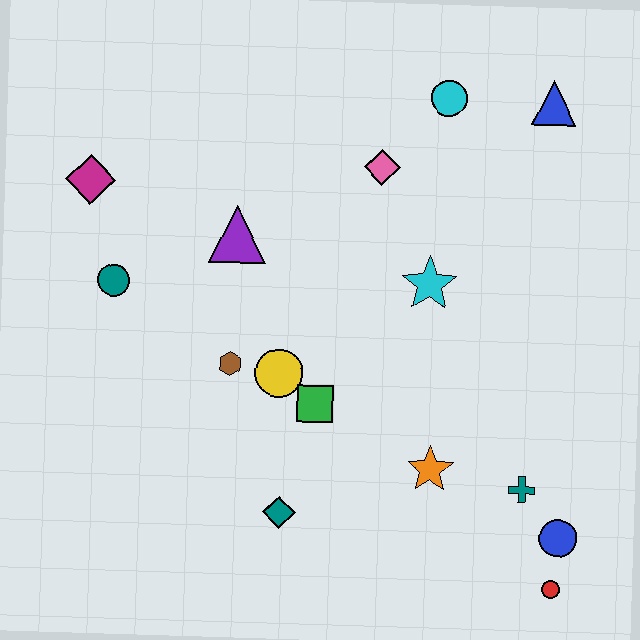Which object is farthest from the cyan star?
The magenta diamond is farthest from the cyan star.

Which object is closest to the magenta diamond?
The teal circle is closest to the magenta diamond.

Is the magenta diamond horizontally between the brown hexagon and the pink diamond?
No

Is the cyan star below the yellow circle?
No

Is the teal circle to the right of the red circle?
No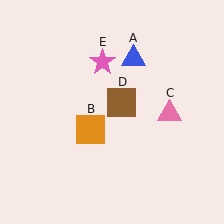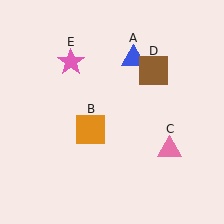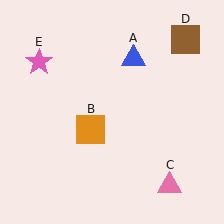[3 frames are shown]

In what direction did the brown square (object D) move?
The brown square (object D) moved up and to the right.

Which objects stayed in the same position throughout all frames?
Blue triangle (object A) and orange square (object B) remained stationary.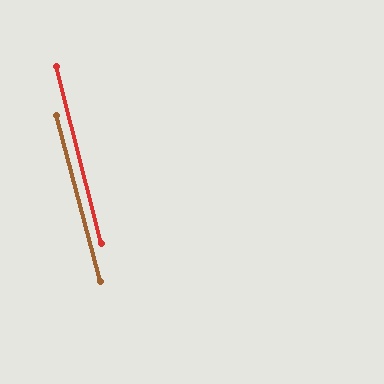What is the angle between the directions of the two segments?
Approximately 0 degrees.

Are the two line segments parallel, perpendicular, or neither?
Parallel — their directions differ by only 0.5°.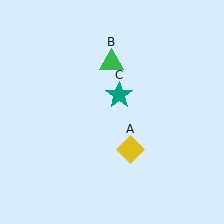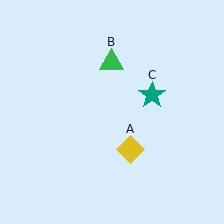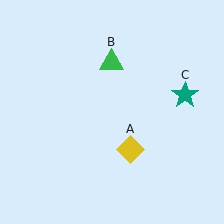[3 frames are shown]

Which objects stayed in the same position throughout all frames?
Yellow diamond (object A) and green triangle (object B) remained stationary.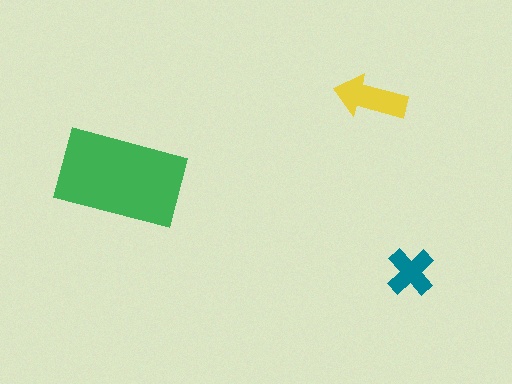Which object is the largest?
The green rectangle.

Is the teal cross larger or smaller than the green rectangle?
Smaller.